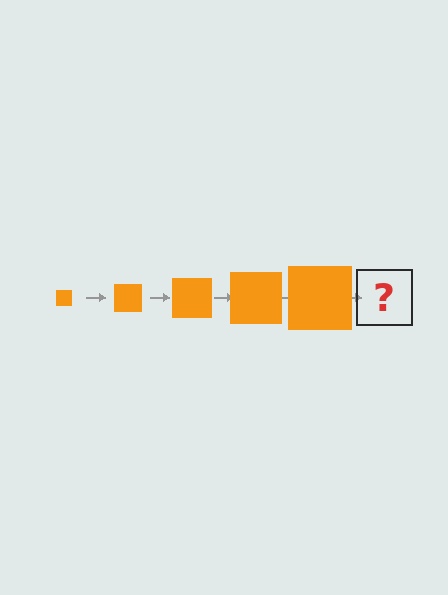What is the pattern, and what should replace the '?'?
The pattern is that the square gets progressively larger each step. The '?' should be an orange square, larger than the previous one.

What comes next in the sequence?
The next element should be an orange square, larger than the previous one.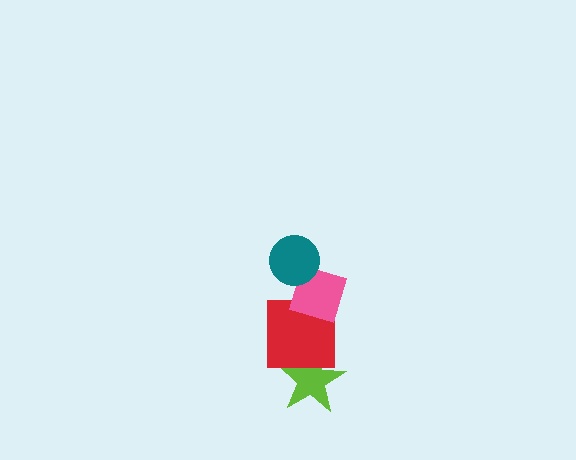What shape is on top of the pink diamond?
The teal circle is on top of the pink diamond.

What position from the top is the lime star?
The lime star is 4th from the top.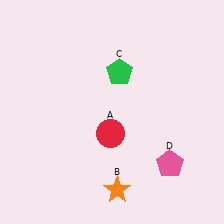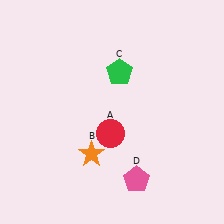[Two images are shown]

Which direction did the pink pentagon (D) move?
The pink pentagon (D) moved left.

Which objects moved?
The objects that moved are: the orange star (B), the pink pentagon (D).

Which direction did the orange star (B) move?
The orange star (B) moved up.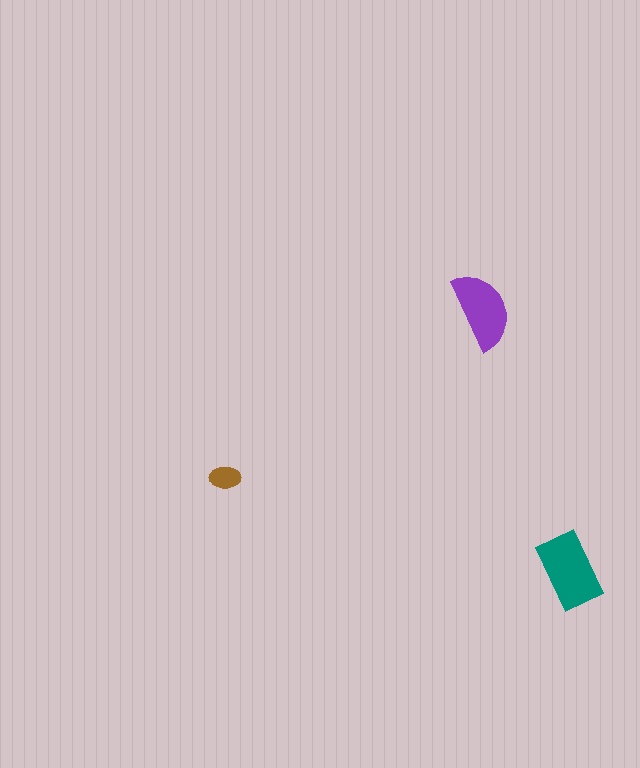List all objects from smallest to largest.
The brown ellipse, the purple semicircle, the teal rectangle.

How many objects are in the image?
There are 3 objects in the image.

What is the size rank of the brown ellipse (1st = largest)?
3rd.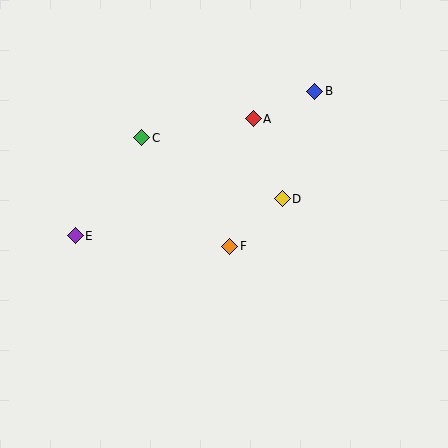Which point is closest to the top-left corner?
Point C is closest to the top-left corner.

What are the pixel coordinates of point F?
Point F is at (229, 246).